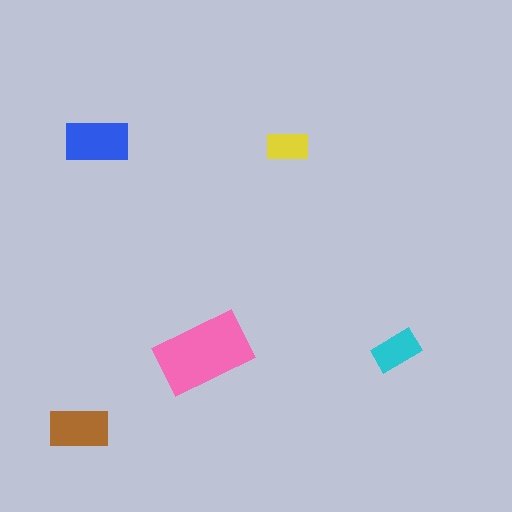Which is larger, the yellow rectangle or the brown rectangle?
The brown one.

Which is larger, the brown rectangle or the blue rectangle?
The blue one.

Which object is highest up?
The blue rectangle is topmost.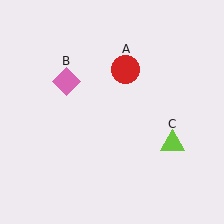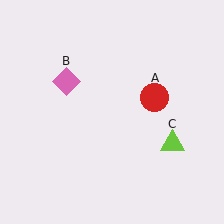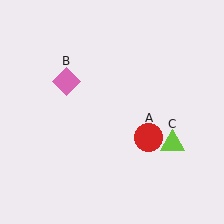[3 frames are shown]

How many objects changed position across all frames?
1 object changed position: red circle (object A).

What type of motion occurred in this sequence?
The red circle (object A) rotated clockwise around the center of the scene.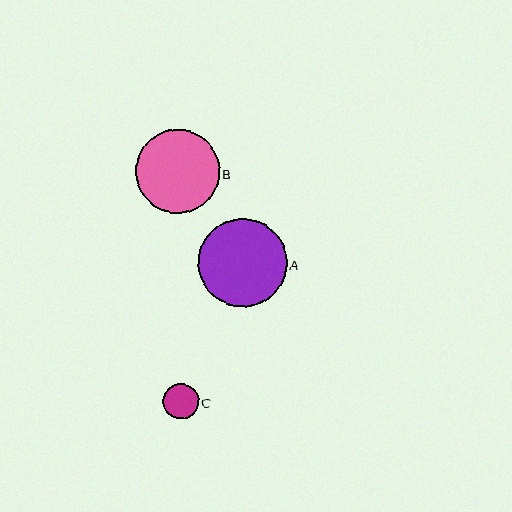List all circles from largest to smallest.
From largest to smallest: A, B, C.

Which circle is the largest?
Circle A is the largest with a size of approximately 89 pixels.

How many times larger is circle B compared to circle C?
Circle B is approximately 2.4 times the size of circle C.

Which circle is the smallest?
Circle C is the smallest with a size of approximately 36 pixels.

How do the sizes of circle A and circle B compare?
Circle A and circle B are approximately the same size.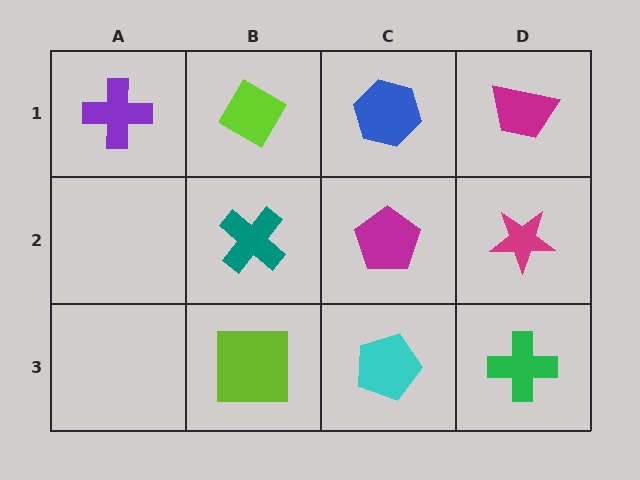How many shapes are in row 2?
3 shapes.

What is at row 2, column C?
A magenta pentagon.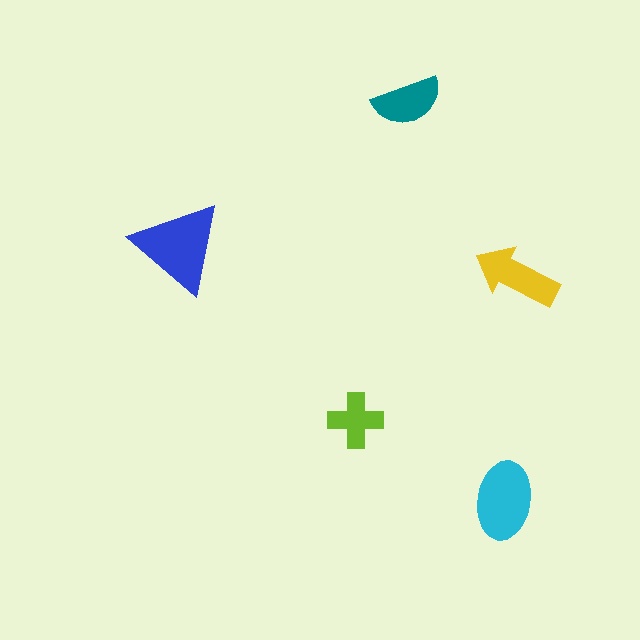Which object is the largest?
The blue triangle.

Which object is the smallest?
The lime cross.